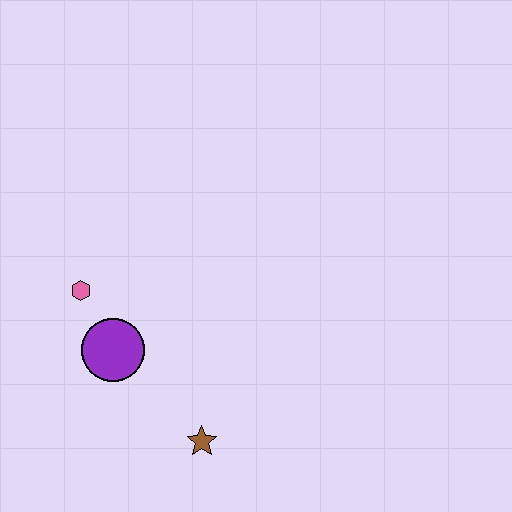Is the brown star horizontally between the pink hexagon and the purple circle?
No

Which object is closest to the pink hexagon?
The purple circle is closest to the pink hexagon.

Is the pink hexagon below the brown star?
No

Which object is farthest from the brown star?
The pink hexagon is farthest from the brown star.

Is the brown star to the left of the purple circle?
No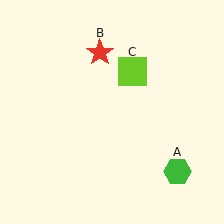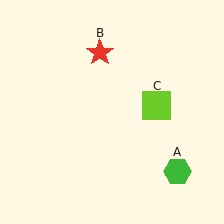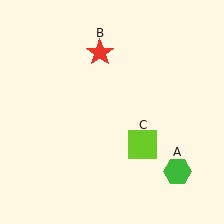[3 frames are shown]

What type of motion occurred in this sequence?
The lime square (object C) rotated clockwise around the center of the scene.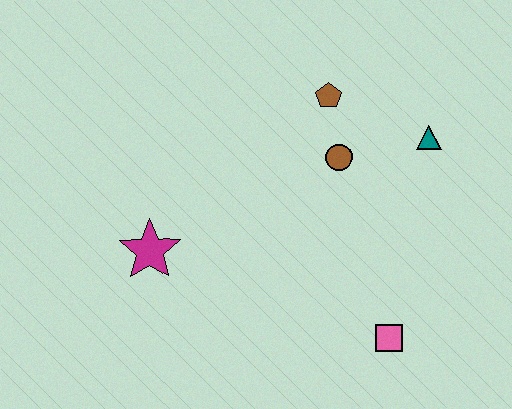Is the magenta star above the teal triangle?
No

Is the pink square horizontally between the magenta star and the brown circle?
No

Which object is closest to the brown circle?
The brown pentagon is closest to the brown circle.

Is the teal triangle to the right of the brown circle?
Yes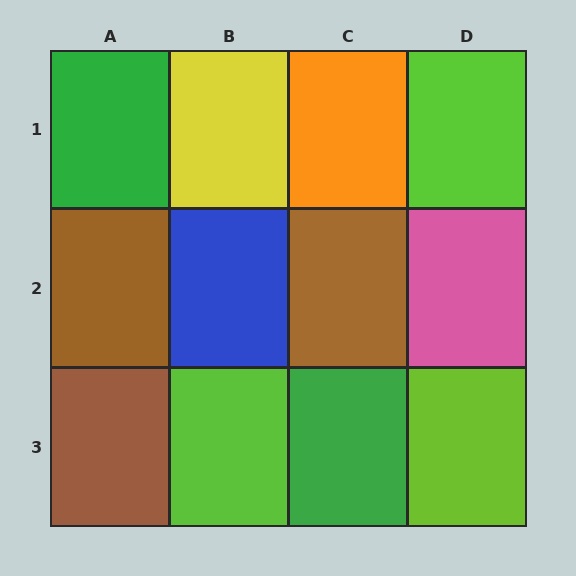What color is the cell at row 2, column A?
Brown.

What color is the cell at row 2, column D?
Pink.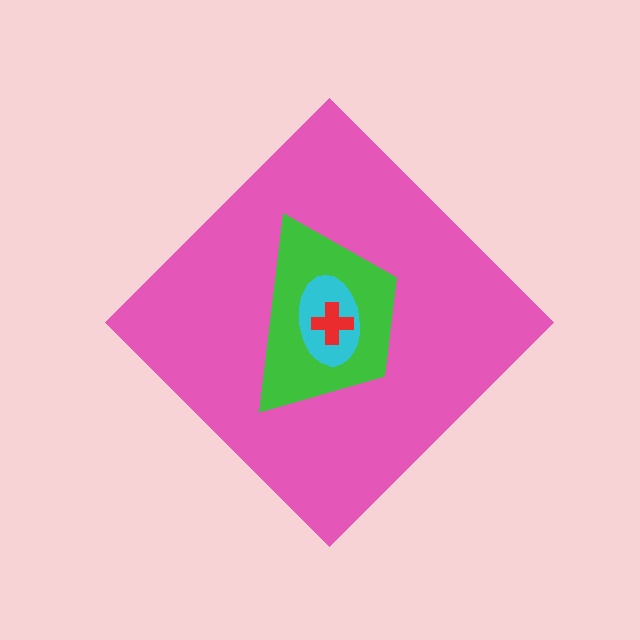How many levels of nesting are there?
4.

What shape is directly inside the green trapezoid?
The cyan ellipse.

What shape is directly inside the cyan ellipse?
The red cross.